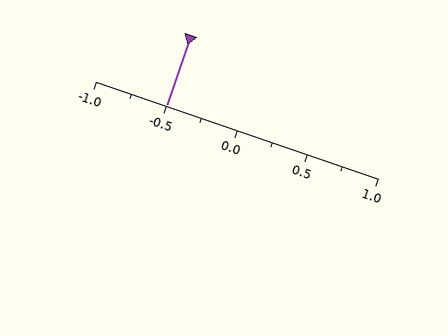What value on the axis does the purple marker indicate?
The marker indicates approximately -0.5.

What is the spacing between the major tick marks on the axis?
The major ticks are spaced 0.5 apart.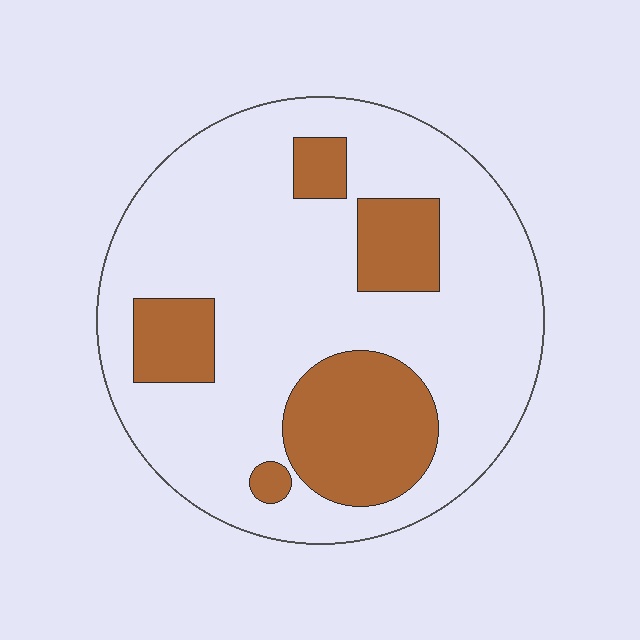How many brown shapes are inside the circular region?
5.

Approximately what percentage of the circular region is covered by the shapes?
Approximately 25%.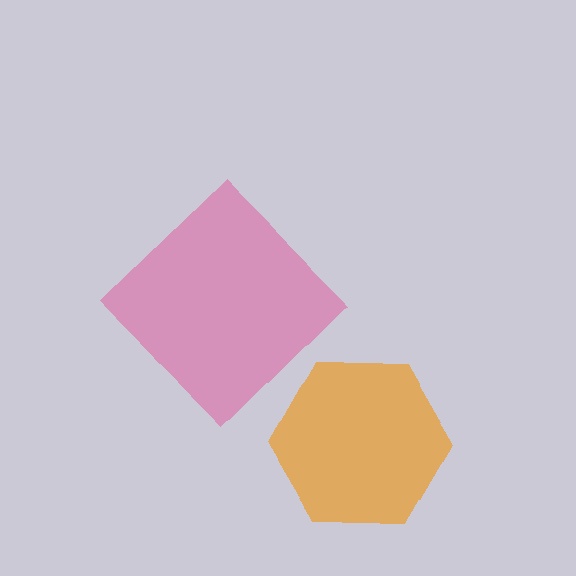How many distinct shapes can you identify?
There are 2 distinct shapes: an orange hexagon, a pink diamond.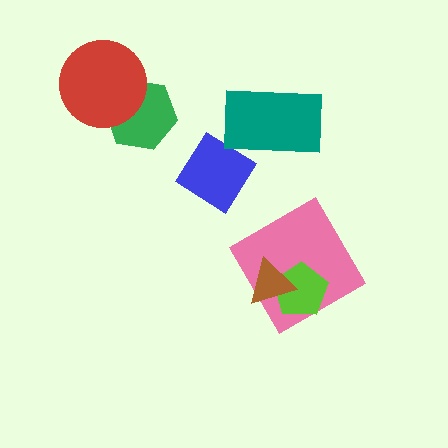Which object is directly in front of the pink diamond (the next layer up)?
The lime pentagon is directly in front of the pink diamond.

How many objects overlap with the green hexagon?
1 object overlaps with the green hexagon.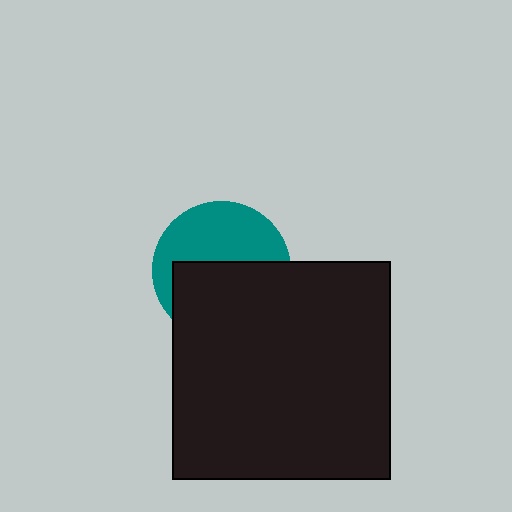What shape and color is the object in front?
The object in front is a black square.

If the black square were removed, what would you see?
You would see the complete teal circle.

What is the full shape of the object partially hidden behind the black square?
The partially hidden object is a teal circle.